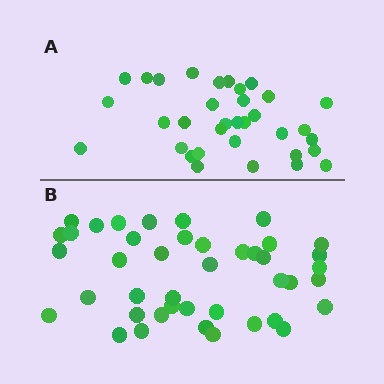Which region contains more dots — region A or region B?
Region B (the bottom region) has more dots.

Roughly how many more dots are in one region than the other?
Region B has roughly 8 or so more dots than region A.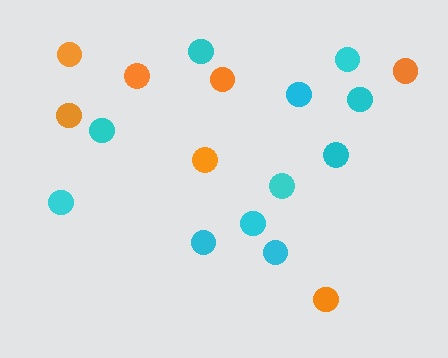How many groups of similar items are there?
There are 2 groups: one group of cyan circles (11) and one group of orange circles (7).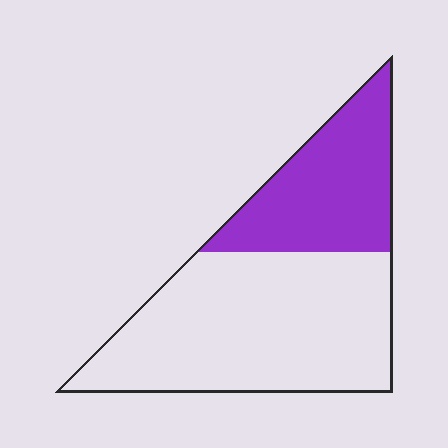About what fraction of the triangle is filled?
About one third (1/3).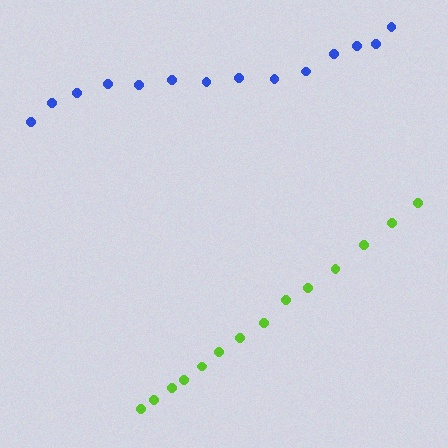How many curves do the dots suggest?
There are 2 distinct paths.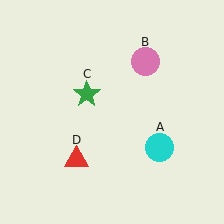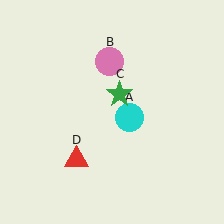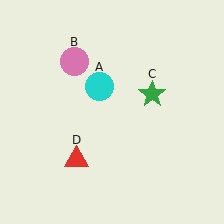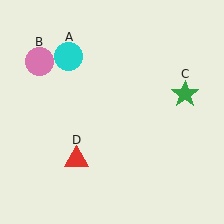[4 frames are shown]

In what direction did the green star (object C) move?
The green star (object C) moved right.